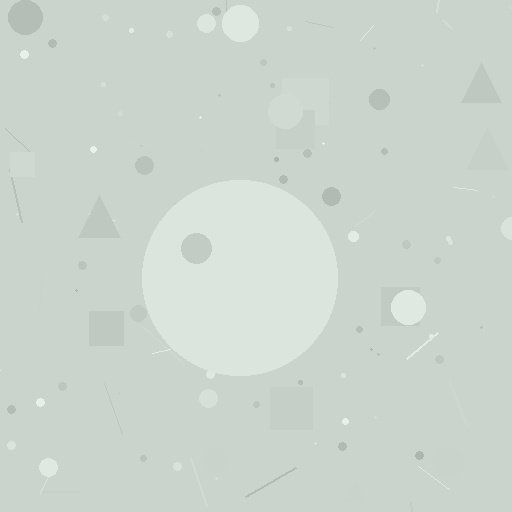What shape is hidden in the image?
A circle is hidden in the image.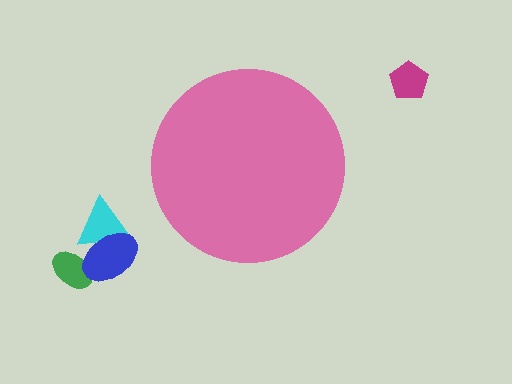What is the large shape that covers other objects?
A pink circle.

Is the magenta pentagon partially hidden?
No, the magenta pentagon is fully visible.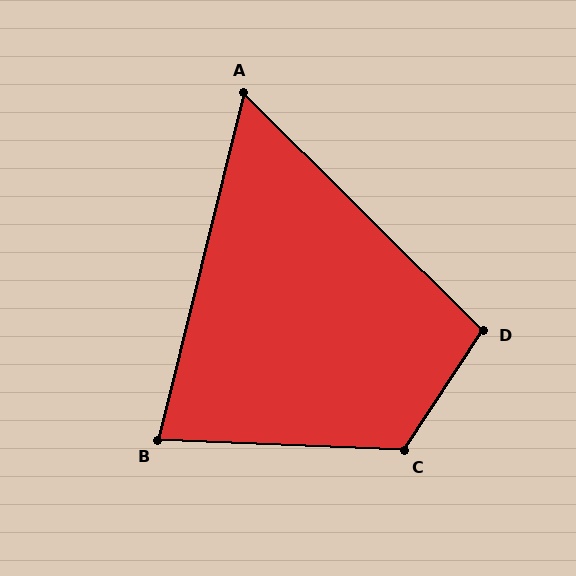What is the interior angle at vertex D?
Approximately 102 degrees (obtuse).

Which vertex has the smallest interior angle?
A, at approximately 59 degrees.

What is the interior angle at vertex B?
Approximately 78 degrees (acute).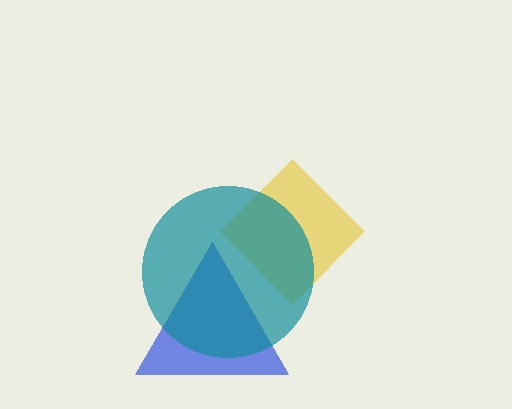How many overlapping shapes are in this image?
There are 3 overlapping shapes in the image.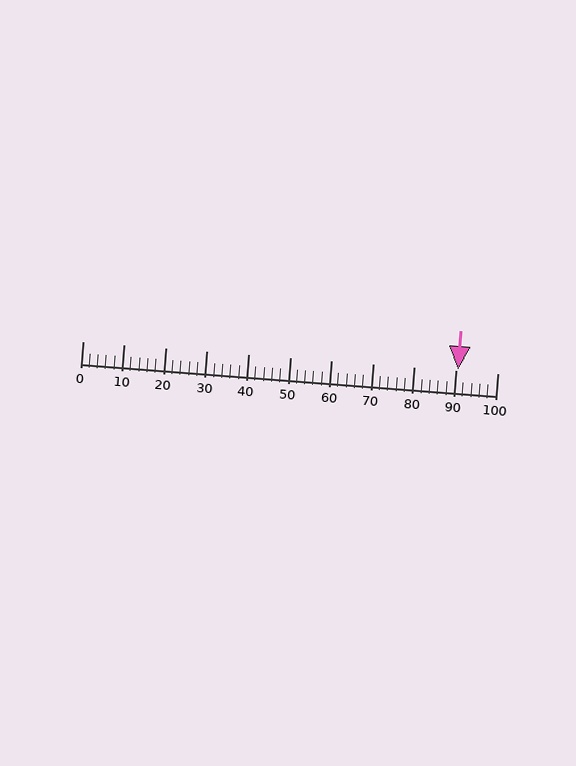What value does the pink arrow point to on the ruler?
The pink arrow points to approximately 90.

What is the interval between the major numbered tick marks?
The major tick marks are spaced 10 units apart.